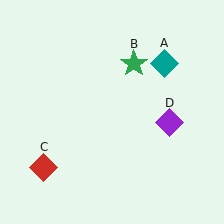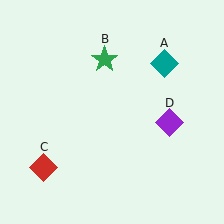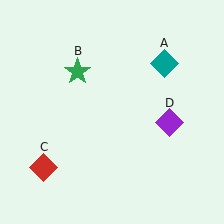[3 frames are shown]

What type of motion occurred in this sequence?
The green star (object B) rotated counterclockwise around the center of the scene.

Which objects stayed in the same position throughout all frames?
Teal diamond (object A) and red diamond (object C) and purple diamond (object D) remained stationary.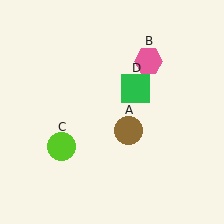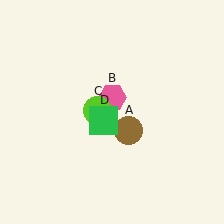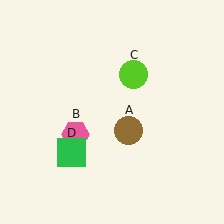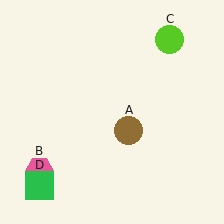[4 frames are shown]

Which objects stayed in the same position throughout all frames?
Brown circle (object A) remained stationary.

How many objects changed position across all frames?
3 objects changed position: pink hexagon (object B), lime circle (object C), green square (object D).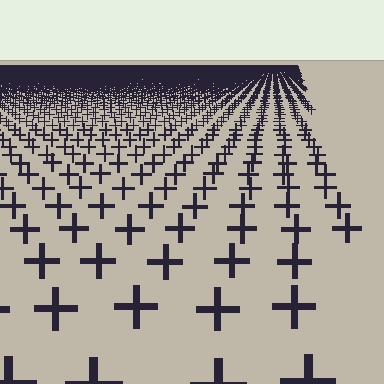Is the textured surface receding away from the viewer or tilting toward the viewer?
The surface is receding away from the viewer. Texture elements get smaller and denser toward the top.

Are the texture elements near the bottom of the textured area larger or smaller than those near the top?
Larger. Near the bottom, elements are closer to the viewer and appear at a bigger on-screen size.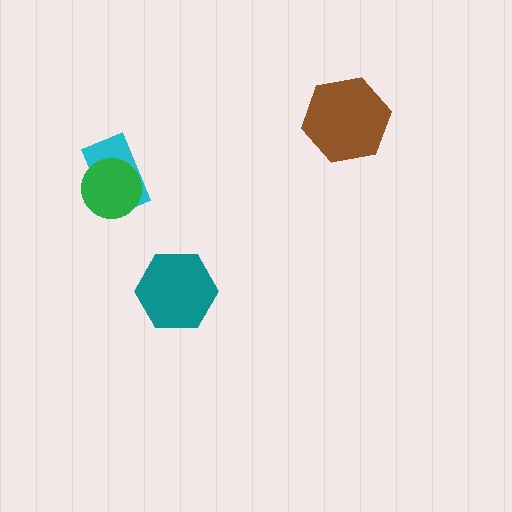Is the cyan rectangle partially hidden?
Yes, it is partially covered by another shape.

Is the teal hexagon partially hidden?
No, no other shape covers it.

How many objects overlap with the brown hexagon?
0 objects overlap with the brown hexagon.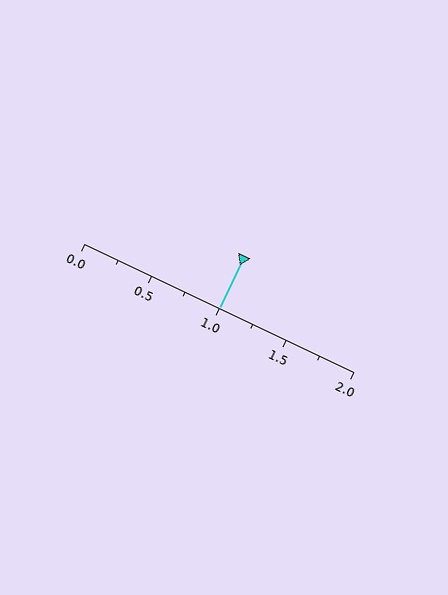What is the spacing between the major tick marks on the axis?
The major ticks are spaced 0.5 apart.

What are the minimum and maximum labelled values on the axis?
The axis runs from 0.0 to 2.0.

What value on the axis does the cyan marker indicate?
The marker indicates approximately 1.